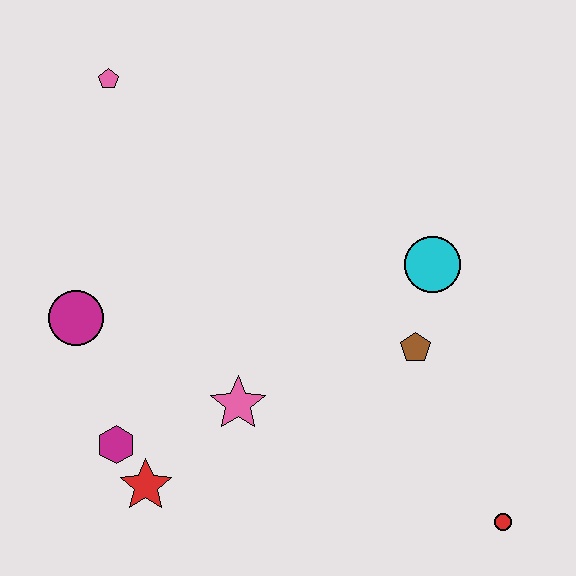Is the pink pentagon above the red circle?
Yes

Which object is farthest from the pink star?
The pink pentagon is farthest from the pink star.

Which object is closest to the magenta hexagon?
The red star is closest to the magenta hexagon.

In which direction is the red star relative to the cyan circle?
The red star is to the left of the cyan circle.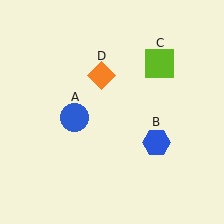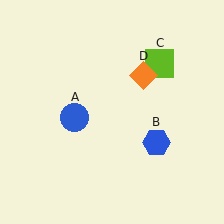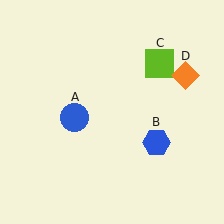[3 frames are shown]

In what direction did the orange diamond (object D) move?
The orange diamond (object D) moved right.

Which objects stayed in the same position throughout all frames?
Blue circle (object A) and blue hexagon (object B) and lime square (object C) remained stationary.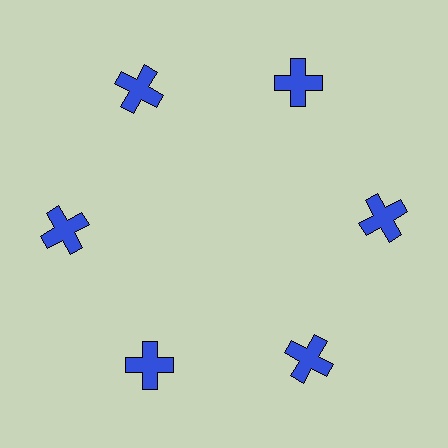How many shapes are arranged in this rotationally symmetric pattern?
There are 6 shapes, arranged in 6 groups of 1.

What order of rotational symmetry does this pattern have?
This pattern has 6-fold rotational symmetry.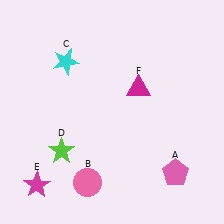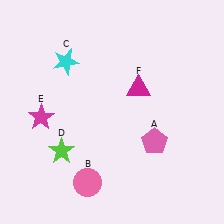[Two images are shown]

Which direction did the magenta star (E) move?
The magenta star (E) moved up.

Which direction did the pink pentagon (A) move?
The pink pentagon (A) moved up.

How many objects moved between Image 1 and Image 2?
2 objects moved between the two images.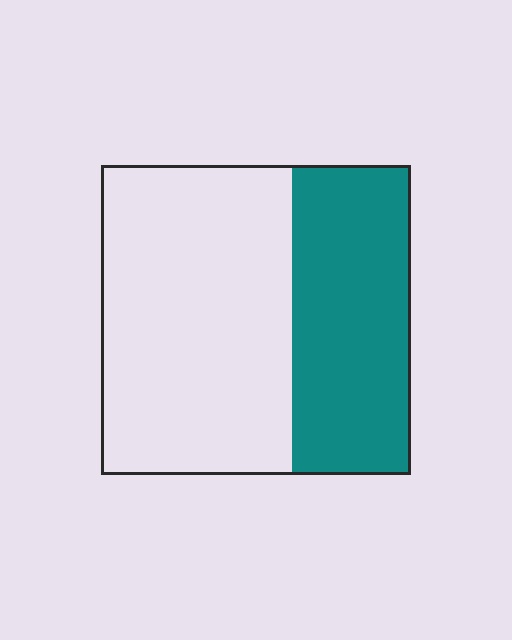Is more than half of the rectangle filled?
No.